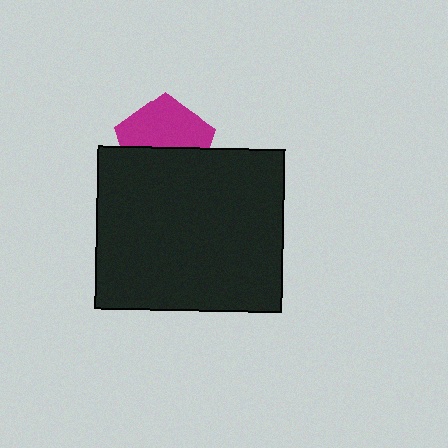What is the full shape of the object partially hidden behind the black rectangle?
The partially hidden object is a magenta pentagon.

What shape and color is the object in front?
The object in front is a black rectangle.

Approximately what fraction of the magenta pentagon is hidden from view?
Roughly 47% of the magenta pentagon is hidden behind the black rectangle.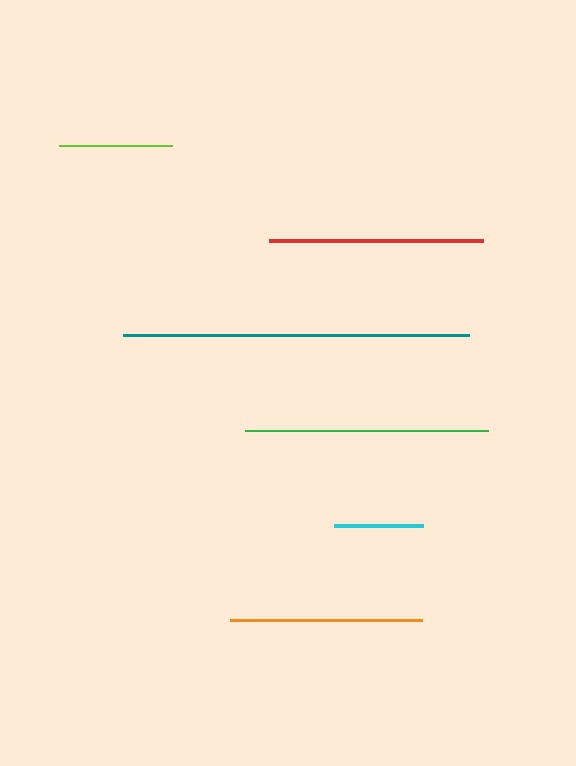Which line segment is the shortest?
The cyan line is the shortest at approximately 90 pixels.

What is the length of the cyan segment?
The cyan segment is approximately 90 pixels long.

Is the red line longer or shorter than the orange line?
The red line is longer than the orange line.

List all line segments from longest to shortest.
From longest to shortest: teal, green, red, orange, lime, cyan.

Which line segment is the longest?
The teal line is the longest at approximately 346 pixels.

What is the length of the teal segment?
The teal segment is approximately 346 pixels long.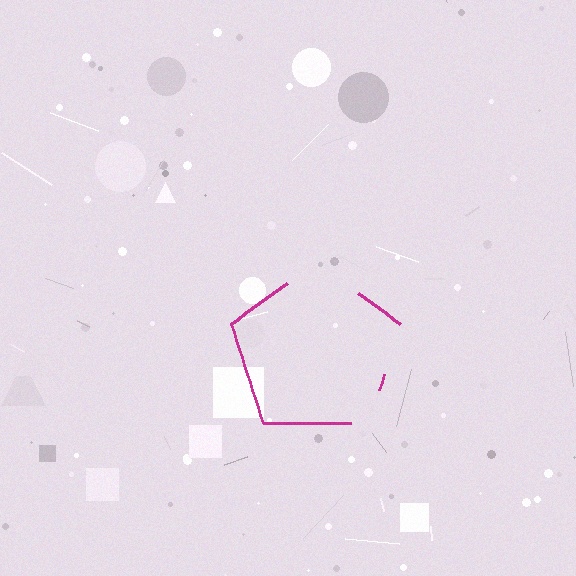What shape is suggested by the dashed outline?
The dashed outline suggests a pentagon.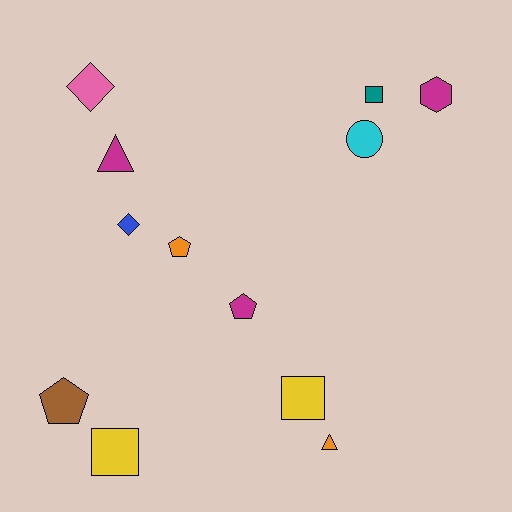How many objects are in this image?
There are 12 objects.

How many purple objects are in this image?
There are no purple objects.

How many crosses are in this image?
There are no crosses.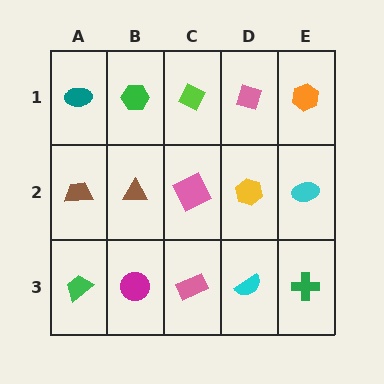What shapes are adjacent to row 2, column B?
A green hexagon (row 1, column B), a magenta circle (row 3, column B), a brown trapezoid (row 2, column A), a pink square (row 2, column C).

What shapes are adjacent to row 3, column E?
A cyan ellipse (row 2, column E), a cyan semicircle (row 3, column D).